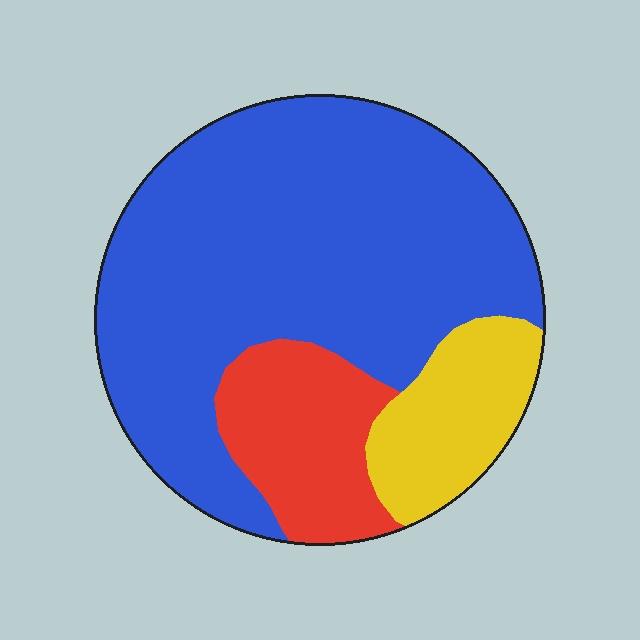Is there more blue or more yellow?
Blue.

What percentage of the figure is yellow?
Yellow takes up about one eighth (1/8) of the figure.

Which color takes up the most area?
Blue, at roughly 70%.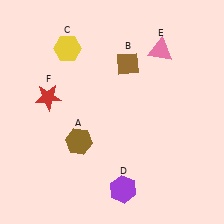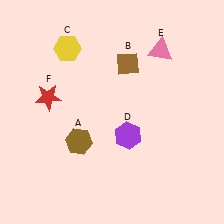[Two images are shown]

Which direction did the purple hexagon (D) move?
The purple hexagon (D) moved up.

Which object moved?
The purple hexagon (D) moved up.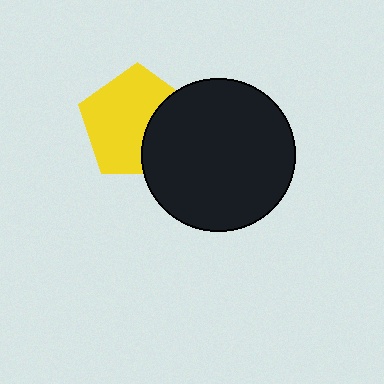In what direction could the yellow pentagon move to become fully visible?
The yellow pentagon could move left. That would shift it out from behind the black circle entirely.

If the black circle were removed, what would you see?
You would see the complete yellow pentagon.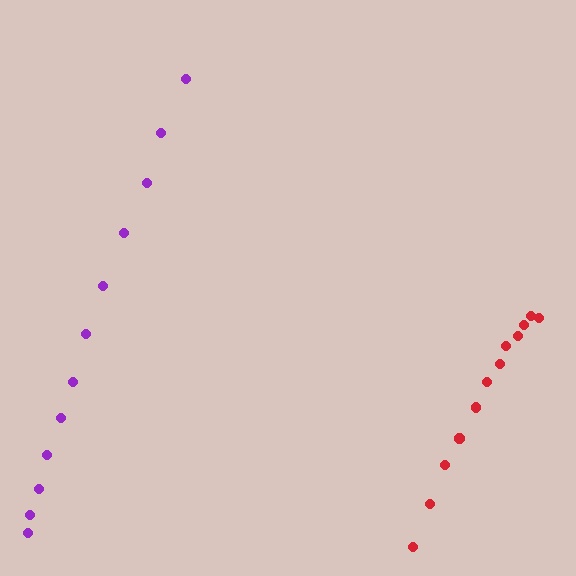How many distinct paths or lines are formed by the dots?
There are 2 distinct paths.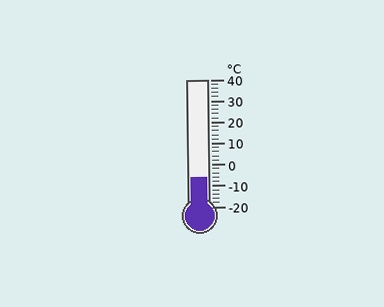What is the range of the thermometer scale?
The thermometer scale ranges from -20°C to 40°C.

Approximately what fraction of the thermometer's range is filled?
The thermometer is filled to approximately 25% of its range.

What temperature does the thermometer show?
The thermometer shows approximately -6°C.